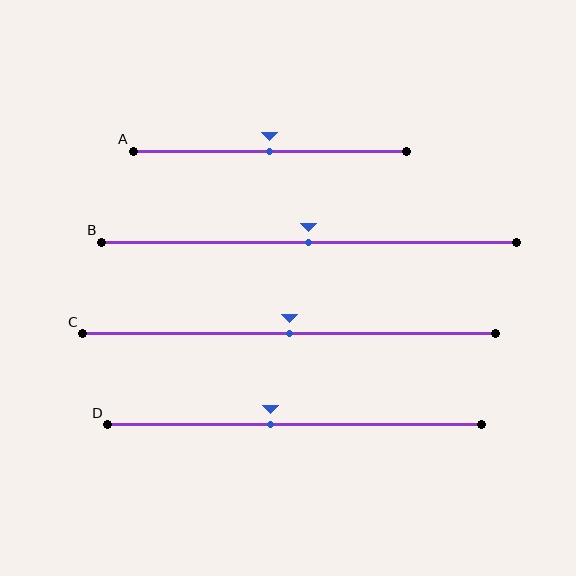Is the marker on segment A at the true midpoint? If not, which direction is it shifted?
Yes, the marker on segment A is at the true midpoint.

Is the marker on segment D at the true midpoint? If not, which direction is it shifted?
No, the marker on segment D is shifted to the left by about 6% of the segment length.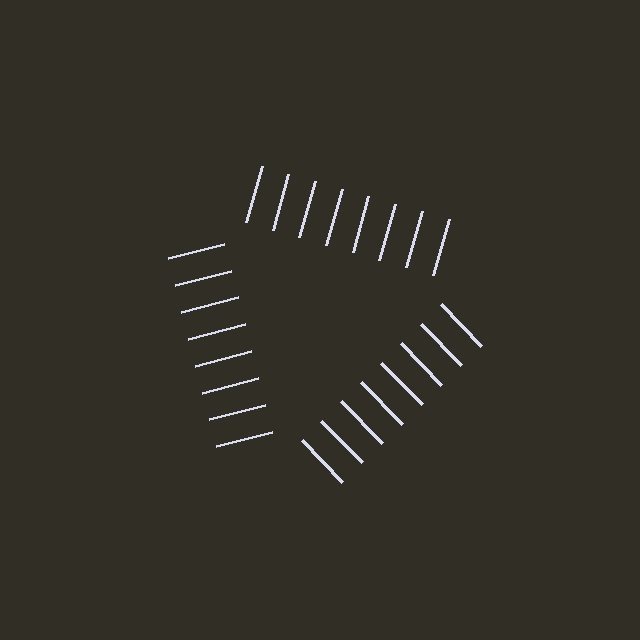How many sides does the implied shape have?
3 sides — the line-ends trace a triangle.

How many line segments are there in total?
24 — 8 along each of the 3 edges.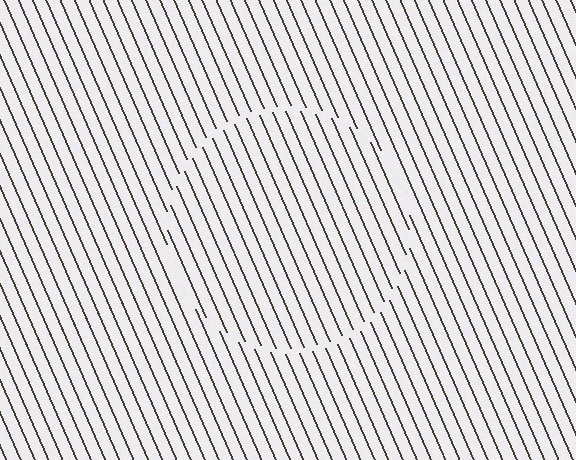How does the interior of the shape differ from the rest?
The interior of the shape contains the same grating, shifted by half a period — the contour is defined by the phase discontinuity where line-ends from the inner and outer gratings abut.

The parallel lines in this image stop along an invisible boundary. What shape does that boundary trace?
An illusory circle. The interior of the shape contains the same grating, shifted by half a period — the contour is defined by the phase discontinuity where line-ends from the inner and outer gratings abut.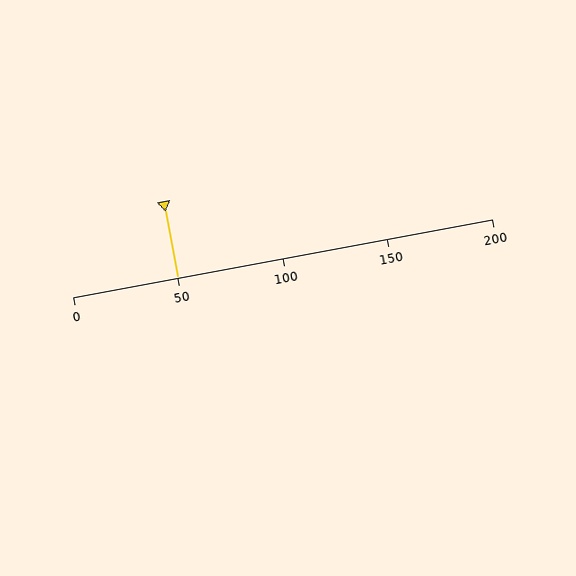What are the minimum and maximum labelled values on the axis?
The axis runs from 0 to 200.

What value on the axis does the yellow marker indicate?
The marker indicates approximately 50.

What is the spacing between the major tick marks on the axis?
The major ticks are spaced 50 apart.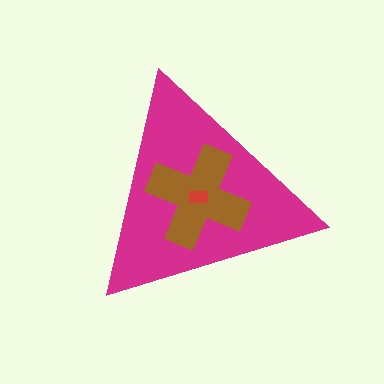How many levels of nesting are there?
3.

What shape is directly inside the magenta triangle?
The brown cross.